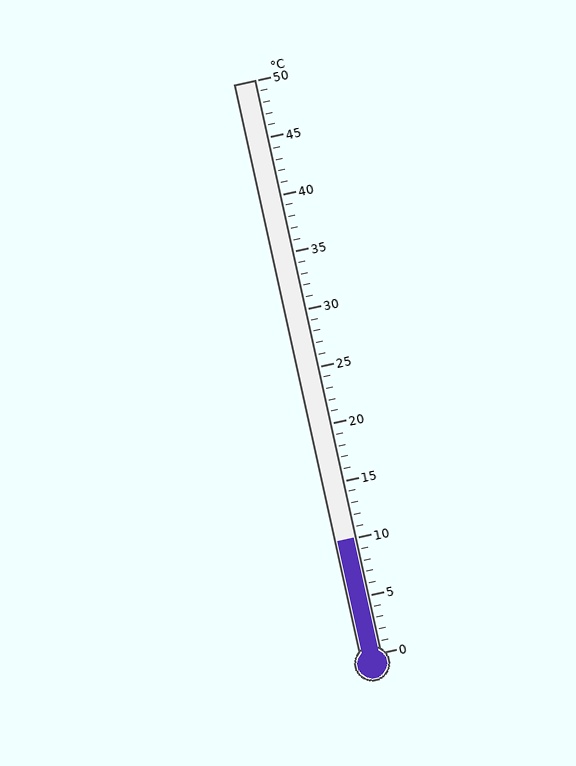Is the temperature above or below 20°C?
The temperature is below 20°C.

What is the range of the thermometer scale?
The thermometer scale ranges from 0°C to 50°C.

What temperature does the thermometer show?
The thermometer shows approximately 10°C.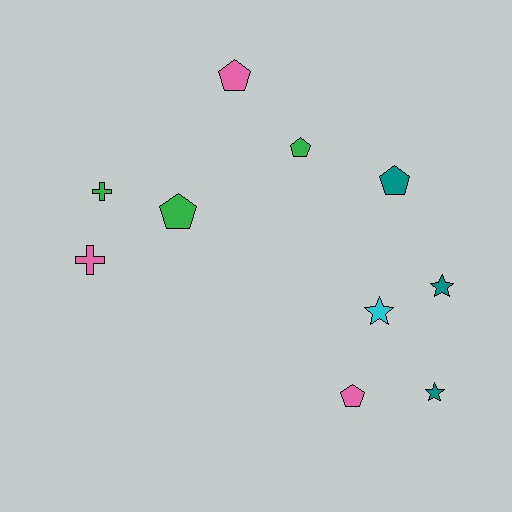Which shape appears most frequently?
Pentagon, with 5 objects.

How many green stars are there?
There are no green stars.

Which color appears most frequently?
Teal, with 3 objects.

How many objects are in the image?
There are 10 objects.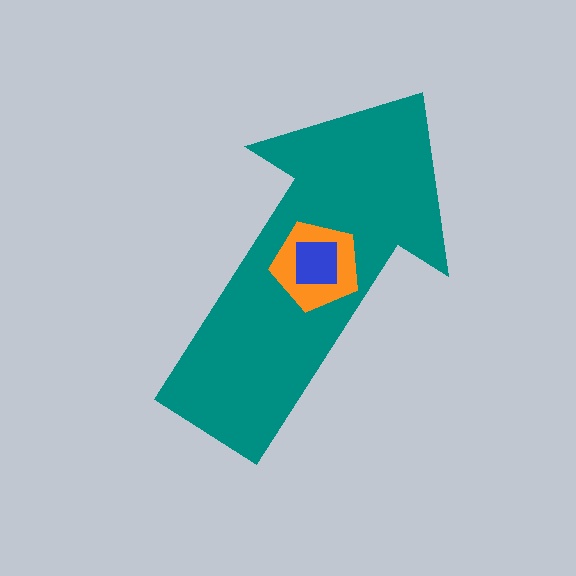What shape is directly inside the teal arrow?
The orange pentagon.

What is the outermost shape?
The teal arrow.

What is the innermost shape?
The blue square.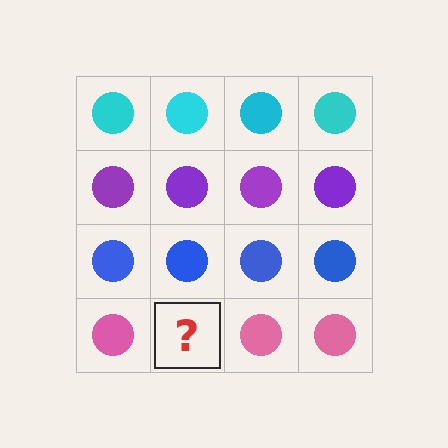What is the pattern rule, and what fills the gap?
The rule is that each row has a consistent color. The gap should be filled with a pink circle.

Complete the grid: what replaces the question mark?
The question mark should be replaced with a pink circle.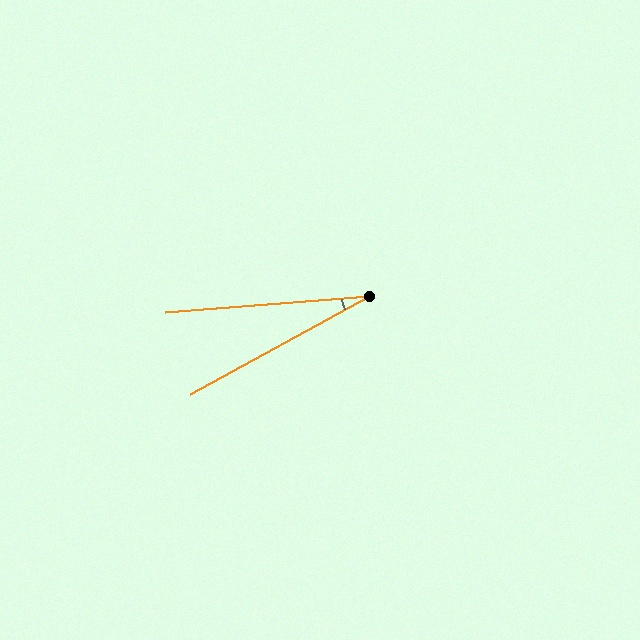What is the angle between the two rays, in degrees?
Approximately 24 degrees.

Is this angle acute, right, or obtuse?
It is acute.